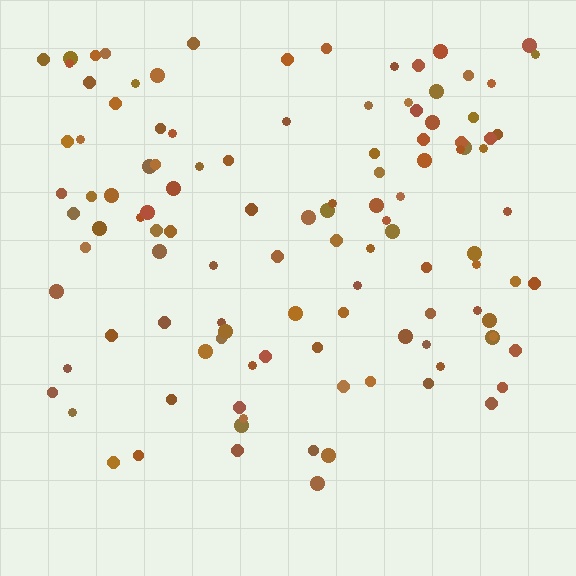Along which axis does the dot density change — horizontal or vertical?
Vertical.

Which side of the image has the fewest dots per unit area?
The bottom.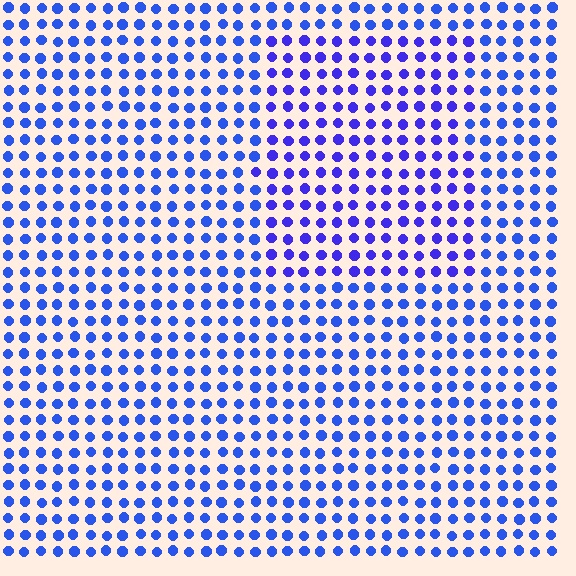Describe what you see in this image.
The image is filled with small blue elements in a uniform arrangement. A rectangle-shaped region is visible where the elements are tinted to a slightly different hue, forming a subtle color boundary.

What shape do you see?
I see a rectangle.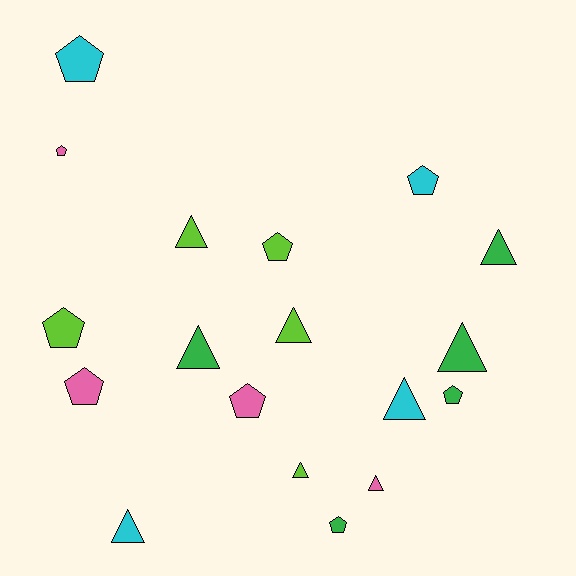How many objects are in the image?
There are 18 objects.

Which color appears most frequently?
Green, with 5 objects.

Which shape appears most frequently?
Triangle, with 9 objects.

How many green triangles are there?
There are 3 green triangles.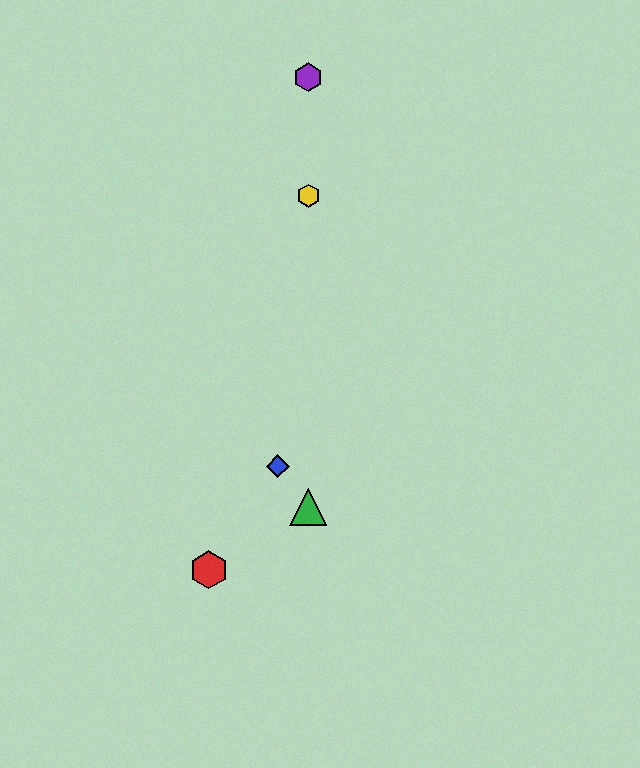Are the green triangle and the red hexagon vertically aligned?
No, the green triangle is at x≈308 and the red hexagon is at x≈209.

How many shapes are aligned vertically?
3 shapes (the green triangle, the yellow hexagon, the purple hexagon) are aligned vertically.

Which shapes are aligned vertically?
The green triangle, the yellow hexagon, the purple hexagon are aligned vertically.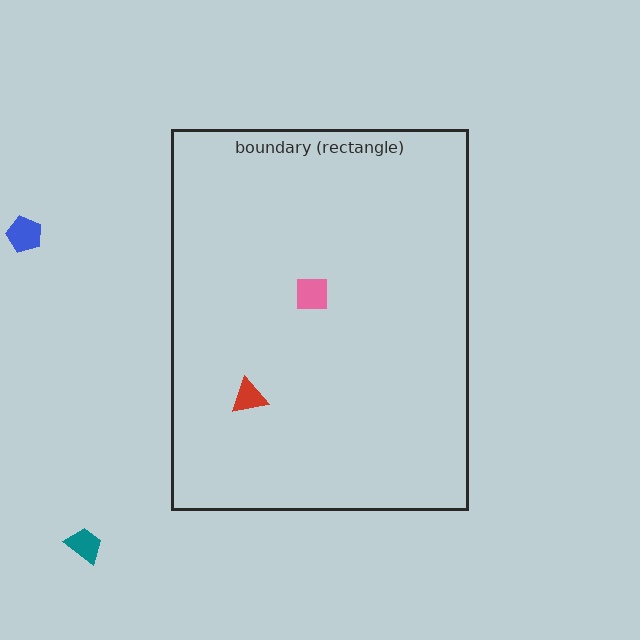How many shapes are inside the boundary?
2 inside, 2 outside.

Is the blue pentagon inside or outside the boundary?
Outside.